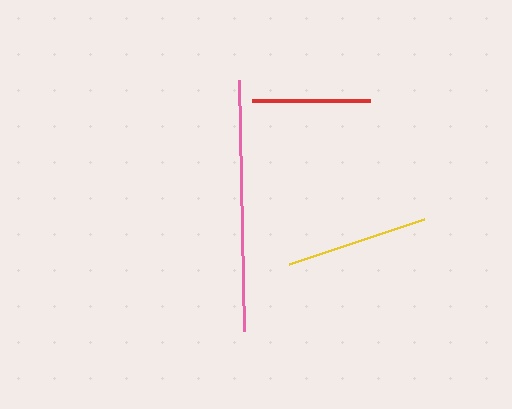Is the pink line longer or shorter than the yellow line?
The pink line is longer than the yellow line.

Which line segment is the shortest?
The red line is the shortest at approximately 118 pixels.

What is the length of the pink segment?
The pink segment is approximately 251 pixels long.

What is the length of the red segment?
The red segment is approximately 118 pixels long.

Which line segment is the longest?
The pink line is the longest at approximately 251 pixels.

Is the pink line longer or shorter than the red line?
The pink line is longer than the red line.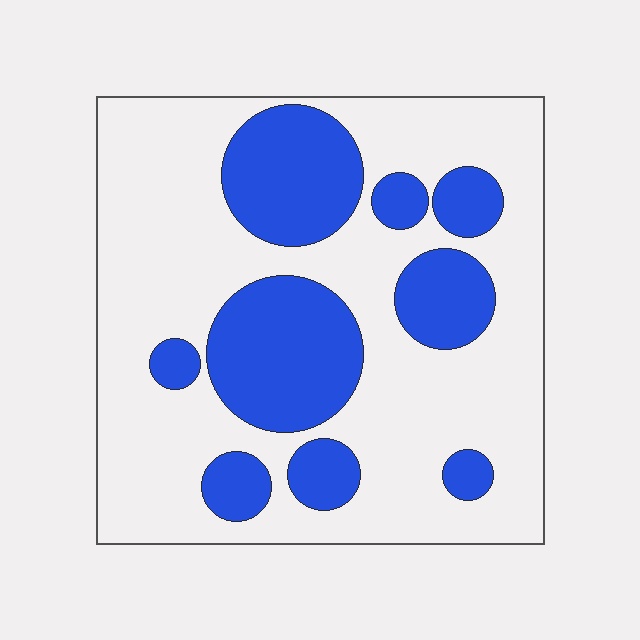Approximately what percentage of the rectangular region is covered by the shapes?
Approximately 30%.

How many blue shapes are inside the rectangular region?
9.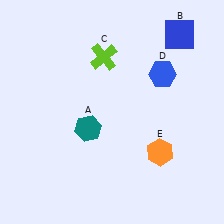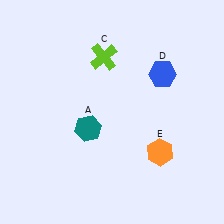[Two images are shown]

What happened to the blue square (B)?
The blue square (B) was removed in Image 2. It was in the top-right area of Image 1.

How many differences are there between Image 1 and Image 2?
There is 1 difference between the two images.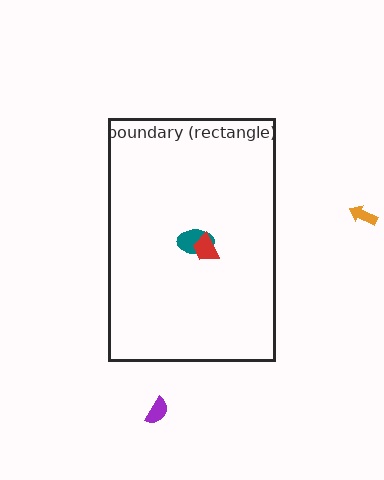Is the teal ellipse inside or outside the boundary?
Inside.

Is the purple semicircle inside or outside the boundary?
Outside.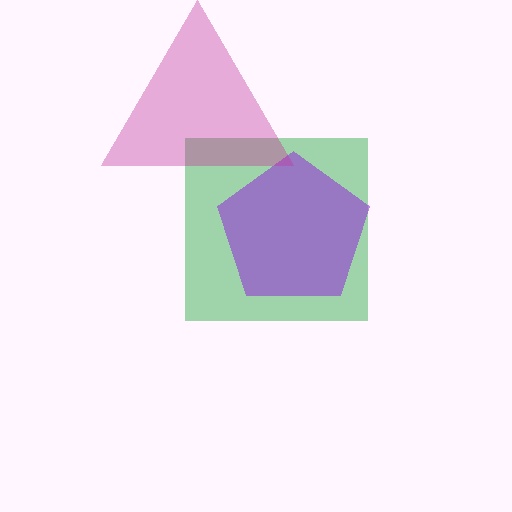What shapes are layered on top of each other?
The layered shapes are: a green square, a purple pentagon, a magenta triangle.